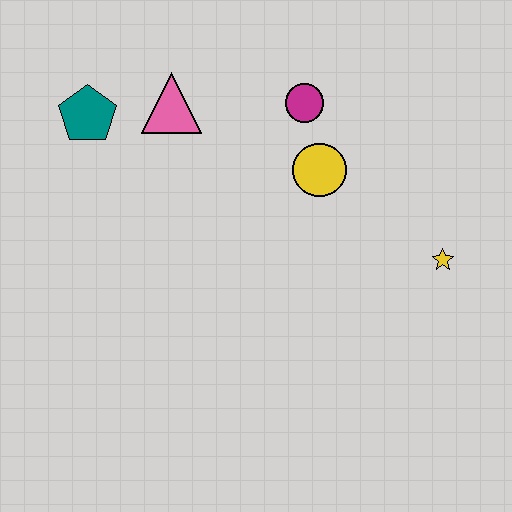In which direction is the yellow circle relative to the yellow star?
The yellow circle is to the left of the yellow star.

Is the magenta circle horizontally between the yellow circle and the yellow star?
No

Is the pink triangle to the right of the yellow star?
No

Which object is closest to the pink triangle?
The teal pentagon is closest to the pink triangle.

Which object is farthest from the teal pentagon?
The yellow star is farthest from the teal pentagon.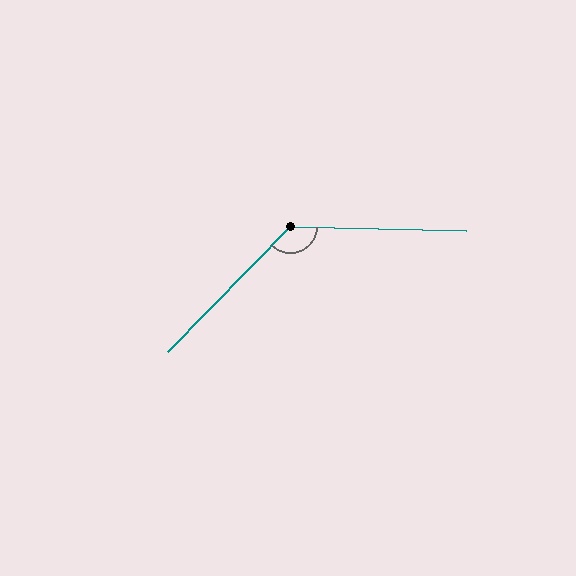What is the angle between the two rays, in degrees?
Approximately 133 degrees.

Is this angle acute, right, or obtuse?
It is obtuse.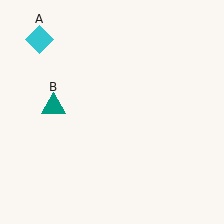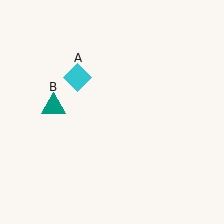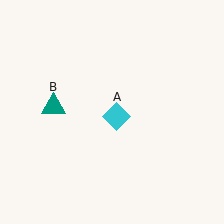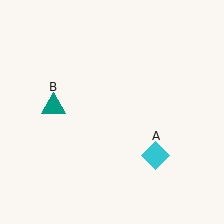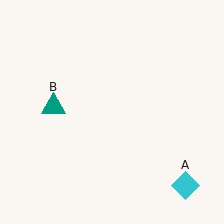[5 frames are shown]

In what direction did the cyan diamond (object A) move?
The cyan diamond (object A) moved down and to the right.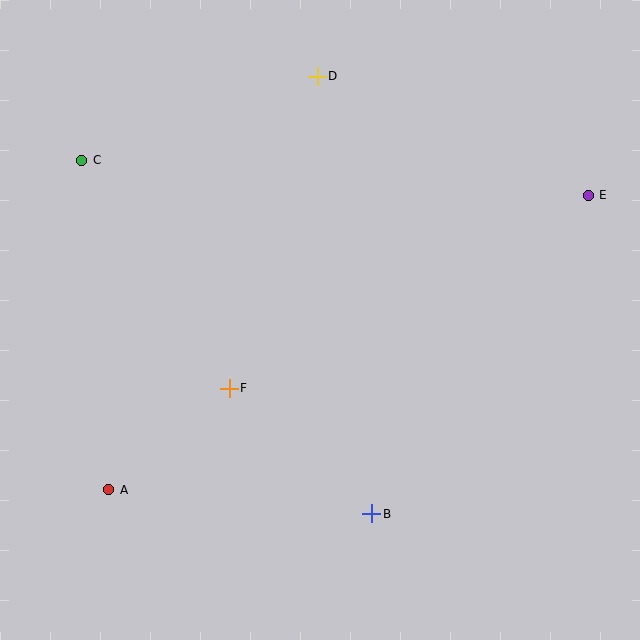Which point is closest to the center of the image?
Point F at (229, 388) is closest to the center.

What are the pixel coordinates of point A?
Point A is at (109, 490).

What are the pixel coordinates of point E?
Point E is at (588, 195).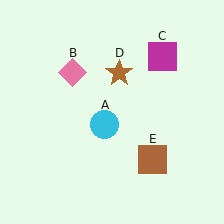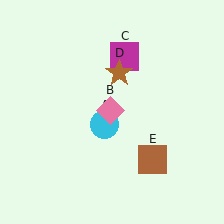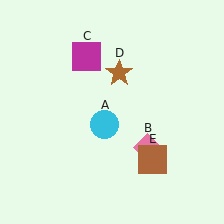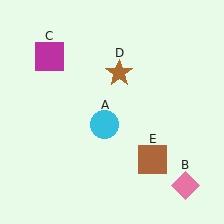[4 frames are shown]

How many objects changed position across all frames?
2 objects changed position: pink diamond (object B), magenta square (object C).